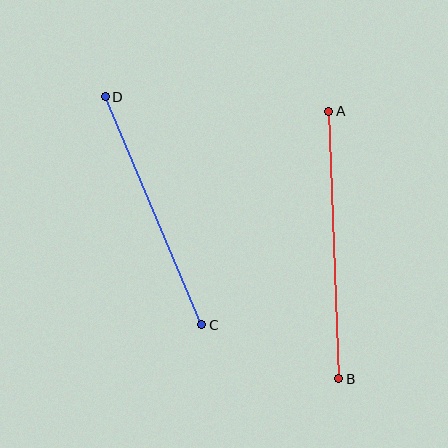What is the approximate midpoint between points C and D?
The midpoint is at approximately (154, 211) pixels.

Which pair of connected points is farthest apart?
Points A and B are farthest apart.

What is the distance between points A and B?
The distance is approximately 268 pixels.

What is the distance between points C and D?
The distance is approximately 247 pixels.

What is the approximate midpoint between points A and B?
The midpoint is at approximately (334, 245) pixels.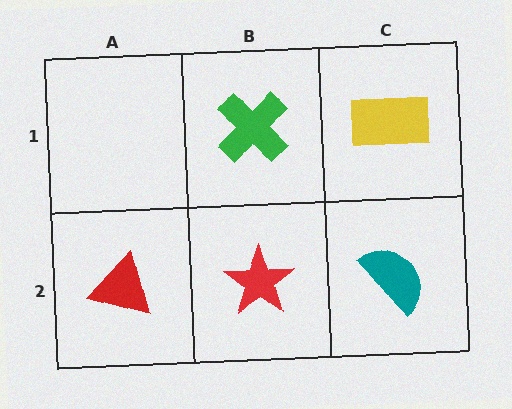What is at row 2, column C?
A teal semicircle.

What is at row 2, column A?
A red triangle.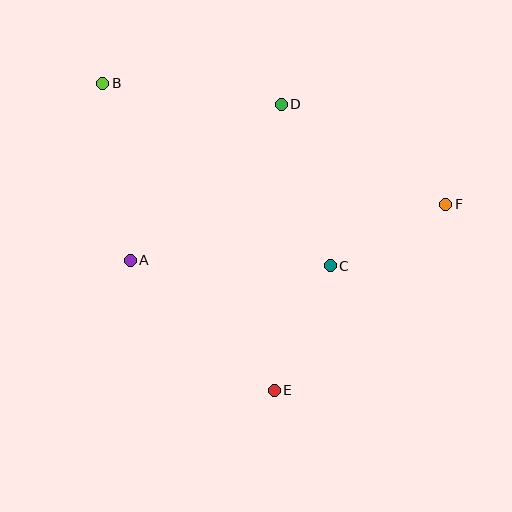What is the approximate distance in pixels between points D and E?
The distance between D and E is approximately 286 pixels.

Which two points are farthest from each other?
Points B and F are farthest from each other.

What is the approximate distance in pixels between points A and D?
The distance between A and D is approximately 217 pixels.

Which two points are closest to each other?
Points C and F are closest to each other.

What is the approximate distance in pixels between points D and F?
The distance between D and F is approximately 193 pixels.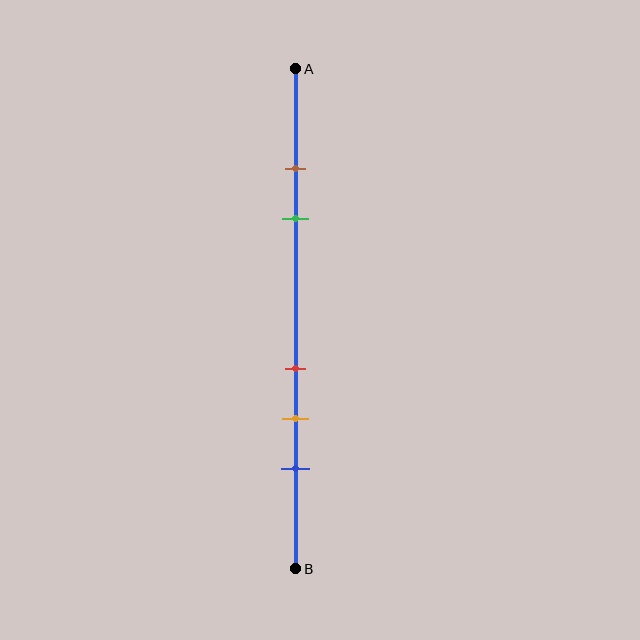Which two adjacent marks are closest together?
The brown and green marks are the closest adjacent pair.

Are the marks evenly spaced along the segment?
No, the marks are not evenly spaced.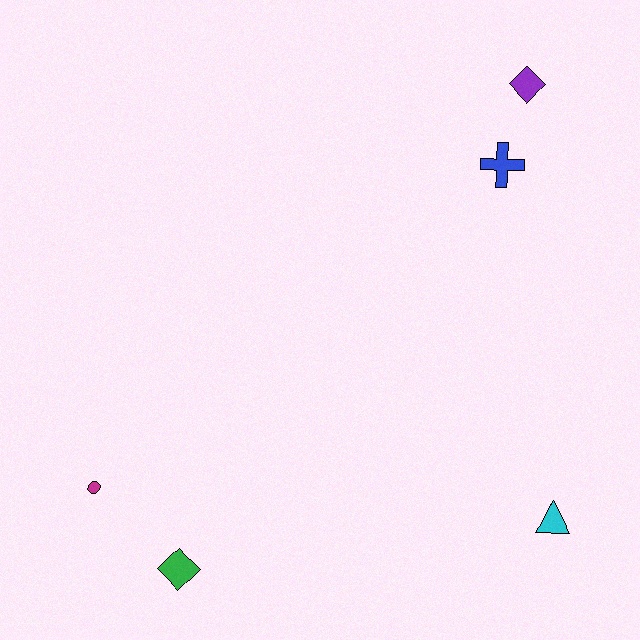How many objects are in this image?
There are 5 objects.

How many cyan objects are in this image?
There is 1 cyan object.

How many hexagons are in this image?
There are no hexagons.